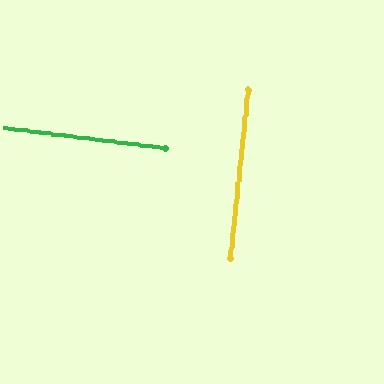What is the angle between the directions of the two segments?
Approximately 89 degrees.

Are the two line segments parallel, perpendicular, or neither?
Perpendicular — they meet at approximately 89°.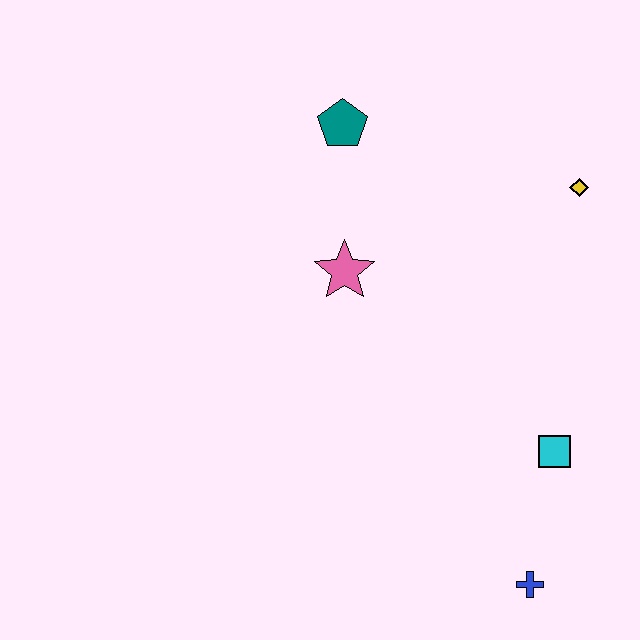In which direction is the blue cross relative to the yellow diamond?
The blue cross is below the yellow diamond.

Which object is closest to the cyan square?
The blue cross is closest to the cyan square.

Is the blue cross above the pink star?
No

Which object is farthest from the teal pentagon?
The blue cross is farthest from the teal pentagon.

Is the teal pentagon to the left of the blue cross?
Yes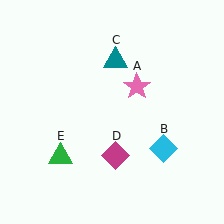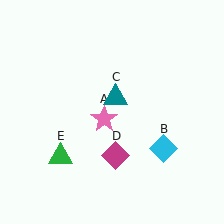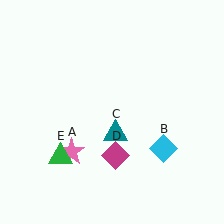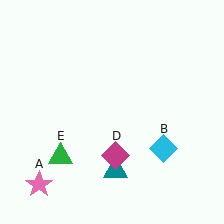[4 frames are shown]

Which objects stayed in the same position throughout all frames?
Cyan diamond (object B) and magenta diamond (object D) and green triangle (object E) remained stationary.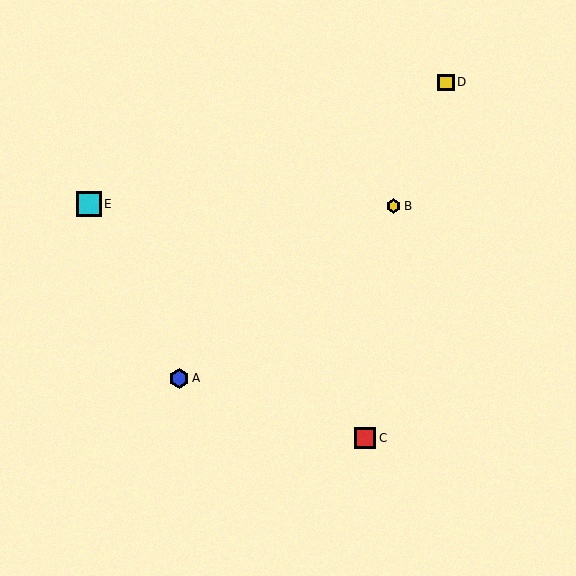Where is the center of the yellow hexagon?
The center of the yellow hexagon is at (393, 206).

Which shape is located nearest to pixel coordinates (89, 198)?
The cyan square (labeled E) at (89, 204) is nearest to that location.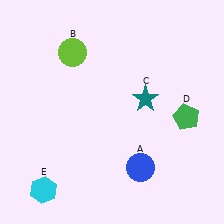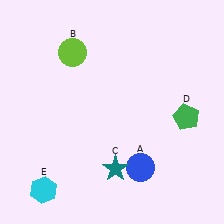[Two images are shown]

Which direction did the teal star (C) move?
The teal star (C) moved down.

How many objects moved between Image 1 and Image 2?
1 object moved between the two images.